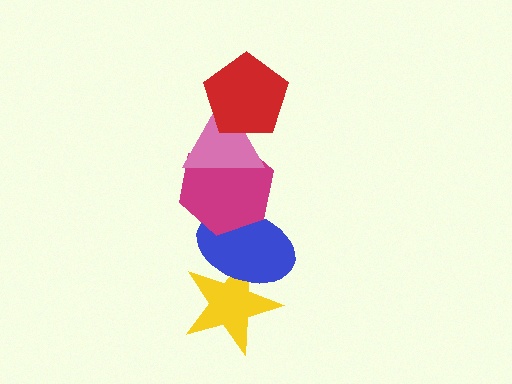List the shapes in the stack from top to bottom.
From top to bottom: the red pentagon, the pink triangle, the magenta hexagon, the blue ellipse, the yellow star.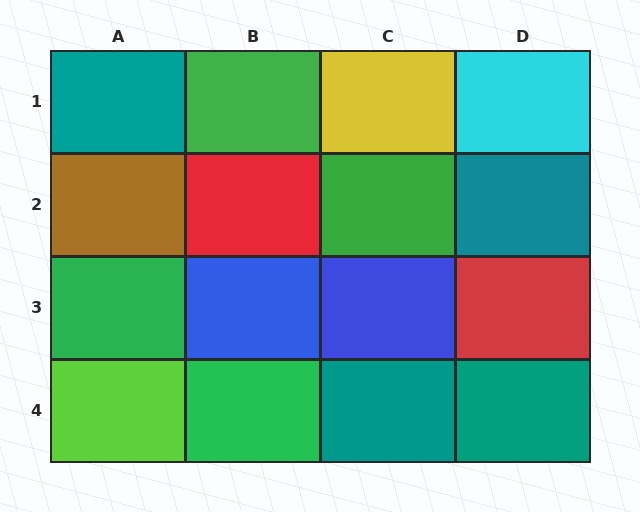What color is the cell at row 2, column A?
Brown.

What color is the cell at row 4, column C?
Teal.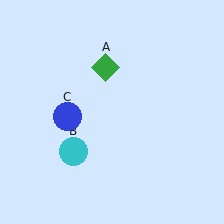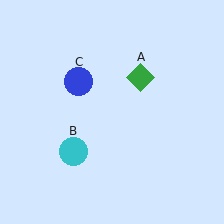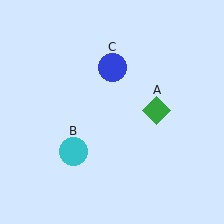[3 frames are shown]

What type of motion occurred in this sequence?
The green diamond (object A), blue circle (object C) rotated clockwise around the center of the scene.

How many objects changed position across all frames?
2 objects changed position: green diamond (object A), blue circle (object C).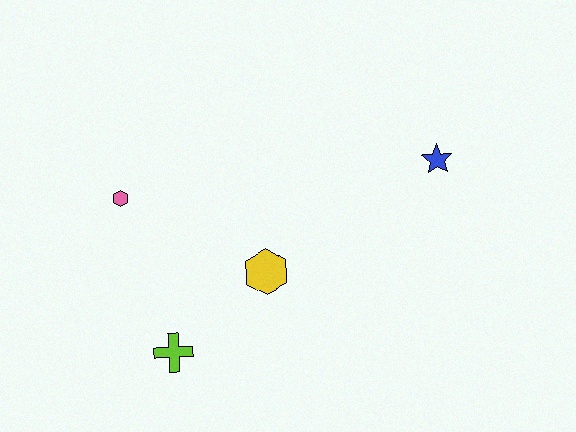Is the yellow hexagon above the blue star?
No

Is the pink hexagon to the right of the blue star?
No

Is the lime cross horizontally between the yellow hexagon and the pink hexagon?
Yes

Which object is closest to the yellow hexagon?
The lime cross is closest to the yellow hexagon.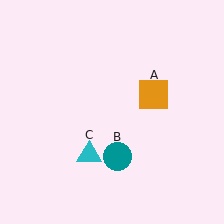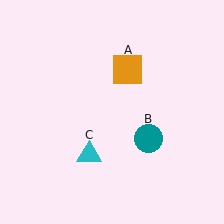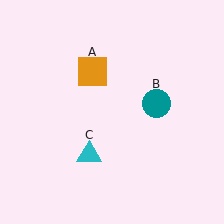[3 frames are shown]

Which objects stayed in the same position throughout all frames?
Cyan triangle (object C) remained stationary.